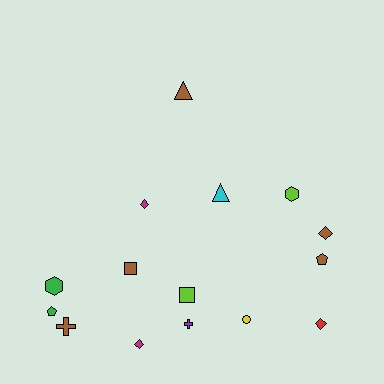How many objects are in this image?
There are 15 objects.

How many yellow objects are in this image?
There is 1 yellow object.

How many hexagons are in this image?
There are 2 hexagons.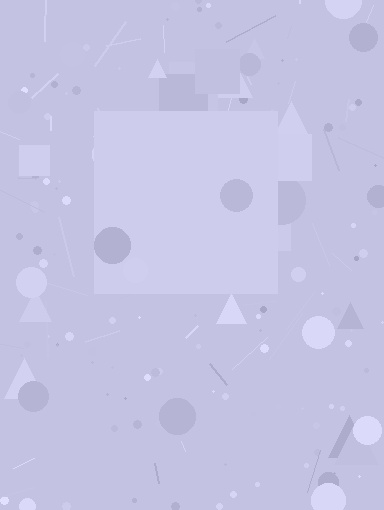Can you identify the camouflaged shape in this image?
The camouflaged shape is a square.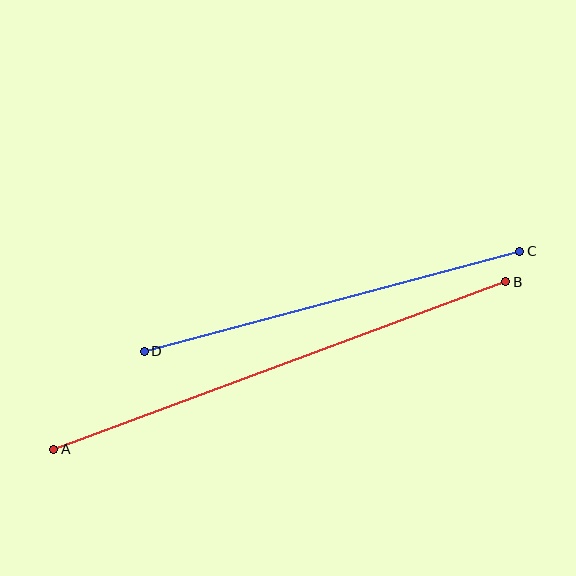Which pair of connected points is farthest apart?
Points A and B are farthest apart.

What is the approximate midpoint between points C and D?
The midpoint is at approximately (332, 301) pixels.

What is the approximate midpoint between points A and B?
The midpoint is at approximately (280, 365) pixels.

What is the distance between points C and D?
The distance is approximately 388 pixels.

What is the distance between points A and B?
The distance is approximately 482 pixels.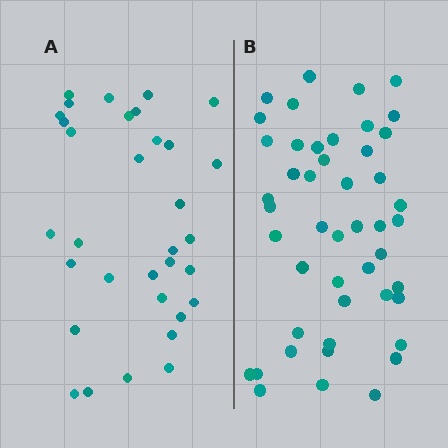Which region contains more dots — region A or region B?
Region B (the right region) has more dots.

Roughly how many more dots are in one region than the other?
Region B has approximately 15 more dots than region A.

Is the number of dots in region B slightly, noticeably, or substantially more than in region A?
Region B has noticeably more, but not dramatically so. The ratio is roughly 1.4 to 1.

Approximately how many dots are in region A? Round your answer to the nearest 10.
About 30 dots. (The exact count is 33, which rounds to 30.)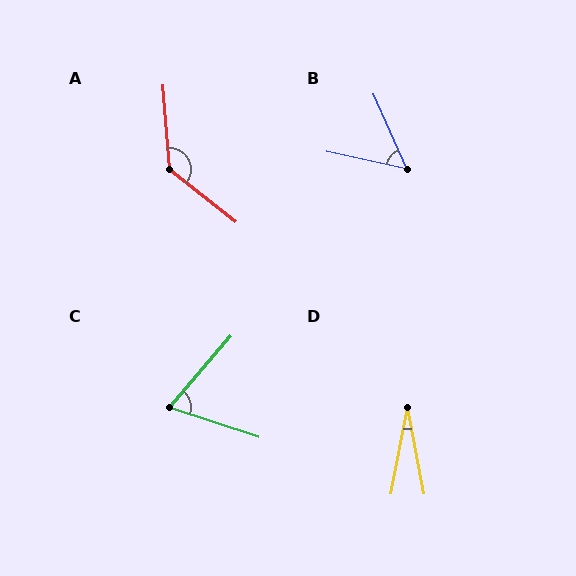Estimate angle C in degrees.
Approximately 67 degrees.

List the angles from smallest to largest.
D (22°), B (53°), C (67°), A (132°).